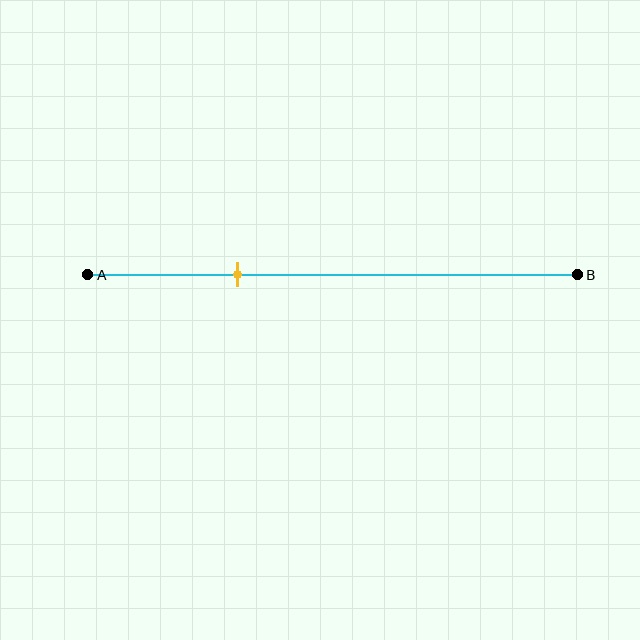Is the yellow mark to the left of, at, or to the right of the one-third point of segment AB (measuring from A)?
The yellow mark is approximately at the one-third point of segment AB.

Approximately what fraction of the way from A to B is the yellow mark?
The yellow mark is approximately 30% of the way from A to B.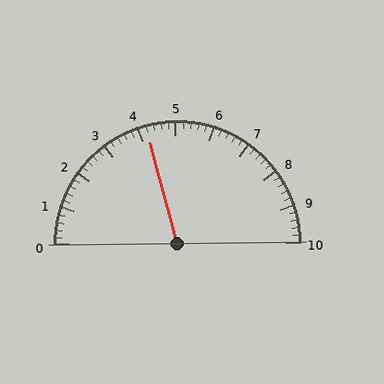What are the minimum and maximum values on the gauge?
The gauge ranges from 0 to 10.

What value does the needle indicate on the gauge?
The needle indicates approximately 4.2.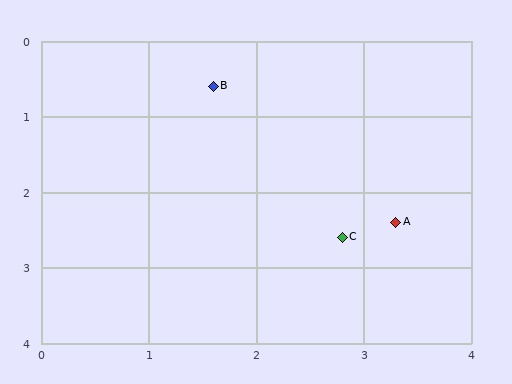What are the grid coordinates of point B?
Point B is at approximately (1.6, 0.6).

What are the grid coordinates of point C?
Point C is at approximately (2.8, 2.6).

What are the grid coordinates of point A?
Point A is at approximately (3.3, 2.4).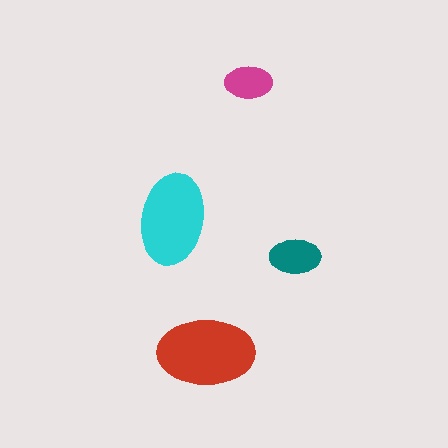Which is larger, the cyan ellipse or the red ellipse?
The red one.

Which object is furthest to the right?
The teal ellipse is rightmost.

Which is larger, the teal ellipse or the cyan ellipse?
The cyan one.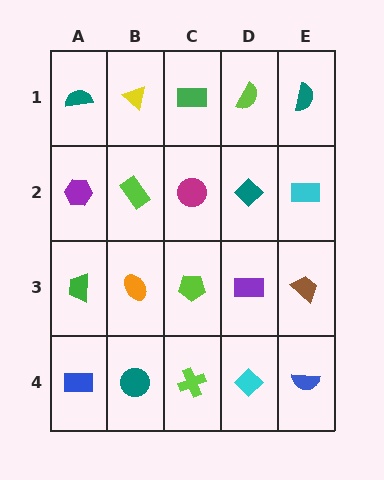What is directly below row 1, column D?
A teal diamond.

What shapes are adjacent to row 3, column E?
A cyan rectangle (row 2, column E), a blue semicircle (row 4, column E), a purple rectangle (row 3, column D).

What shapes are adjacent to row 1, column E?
A cyan rectangle (row 2, column E), a lime semicircle (row 1, column D).